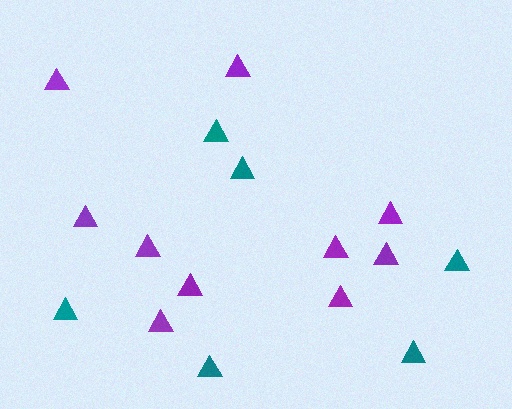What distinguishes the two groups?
There are 2 groups: one group of purple triangles (10) and one group of teal triangles (6).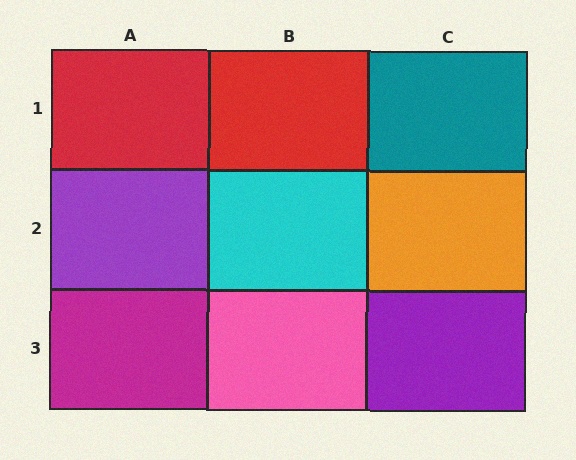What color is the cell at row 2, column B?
Cyan.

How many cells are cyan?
1 cell is cyan.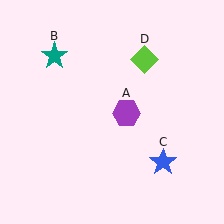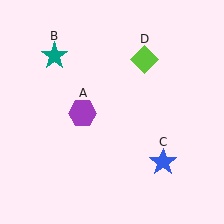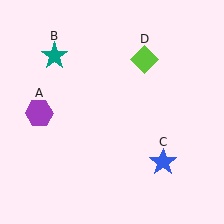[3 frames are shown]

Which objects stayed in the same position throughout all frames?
Teal star (object B) and blue star (object C) and lime diamond (object D) remained stationary.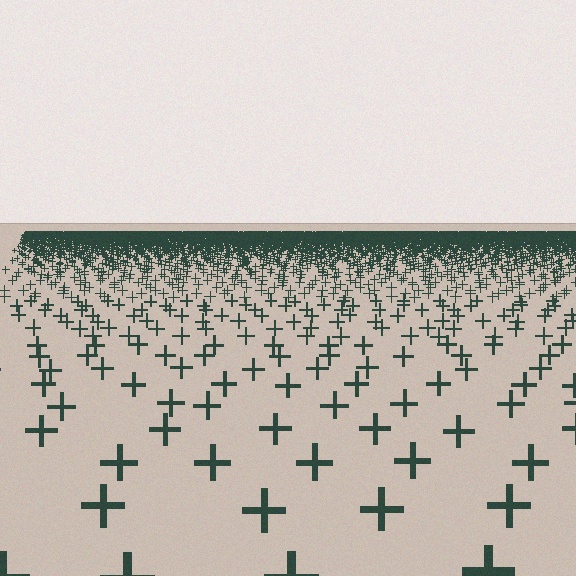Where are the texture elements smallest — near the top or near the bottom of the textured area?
Near the top.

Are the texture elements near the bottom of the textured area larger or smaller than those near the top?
Larger. Near the bottom, elements are closer to the viewer and appear at a bigger on-screen size.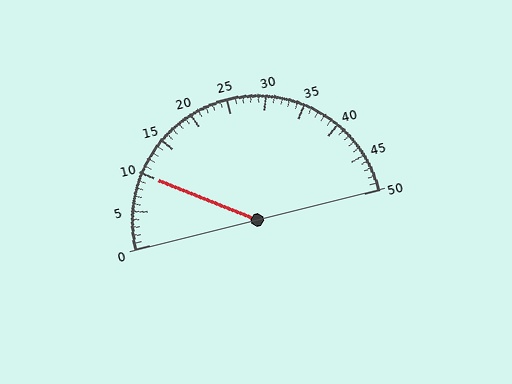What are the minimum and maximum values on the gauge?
The gauge ranges from 0 to 50.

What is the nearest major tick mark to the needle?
The nearest major tick mark is 10.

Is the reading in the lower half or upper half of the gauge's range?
The reading is in the lower half of the range (0 to 50).